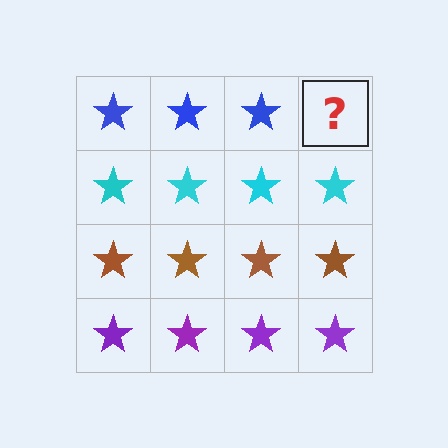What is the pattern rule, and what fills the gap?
The rule is that each row has a consistent color. The gap should be filled with a blue star.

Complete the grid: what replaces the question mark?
The question mark should be replaced with a blue star.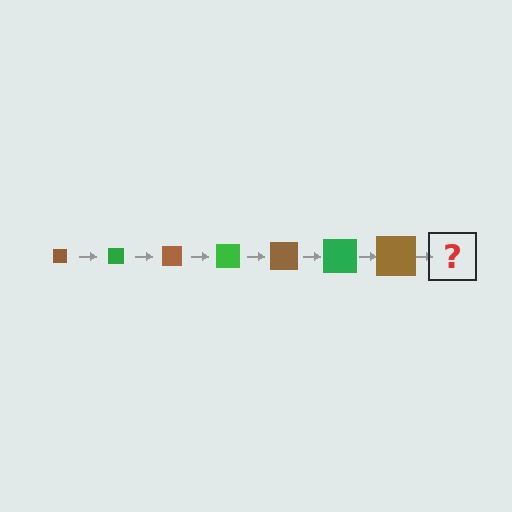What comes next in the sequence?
The next element should be a green square, larger than the previous one.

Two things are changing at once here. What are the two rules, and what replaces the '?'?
The two rules are that the square grows larger each step and the color cycles through brown and green. The '?' should be a green square, larger than the previous one.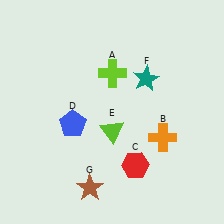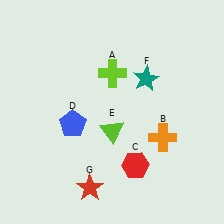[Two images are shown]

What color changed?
The star (G) changed from brown in Image 1 to red in Image 2.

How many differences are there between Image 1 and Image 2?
There is 1 difference between the two images.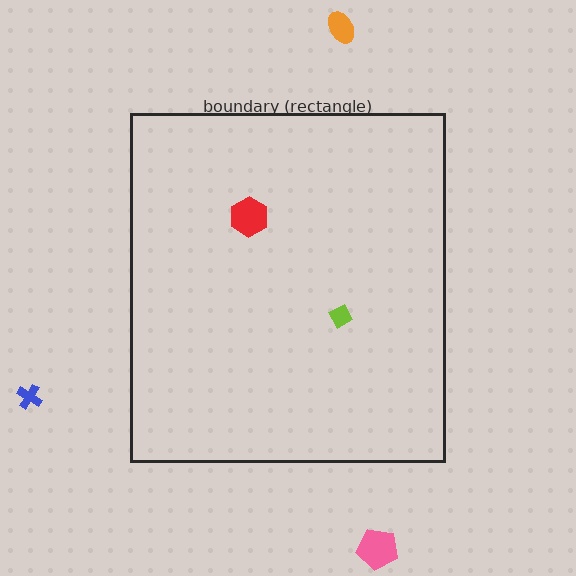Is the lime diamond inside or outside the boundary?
Inside.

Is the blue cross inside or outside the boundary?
Outside.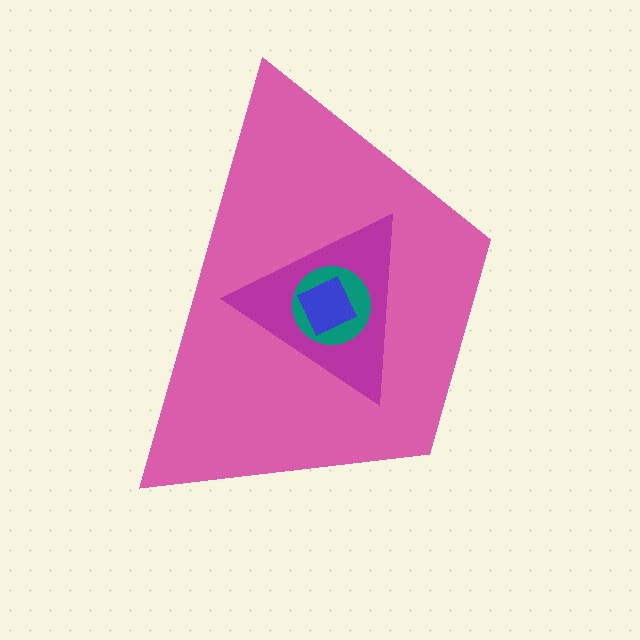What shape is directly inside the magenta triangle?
The teal circle.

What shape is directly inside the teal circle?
The blue square.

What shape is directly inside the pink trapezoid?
The magenta triangle.